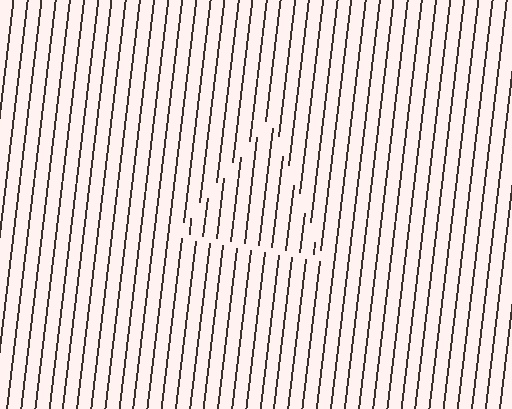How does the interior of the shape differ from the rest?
The interior of the shape contains the same grating, shifted by half a period — the contour is defined by the phase discontinuity where line-ends from the inner and outer gratings abut.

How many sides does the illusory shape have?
3 sides — the line-ends trace a triangle.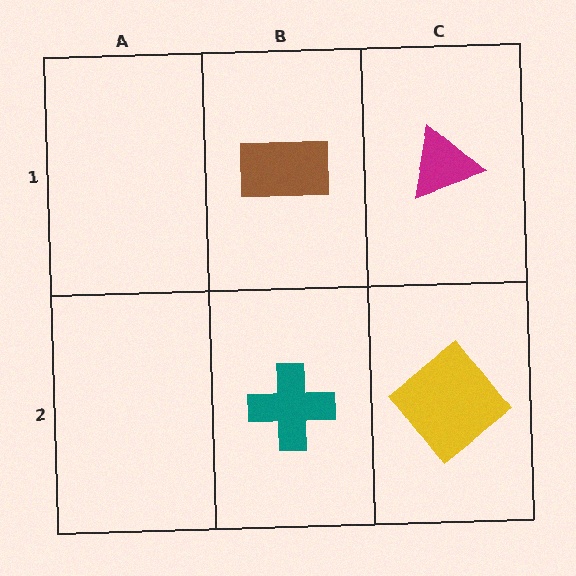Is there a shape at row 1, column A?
No, that cell is empty.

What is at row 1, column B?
A brown rectangle.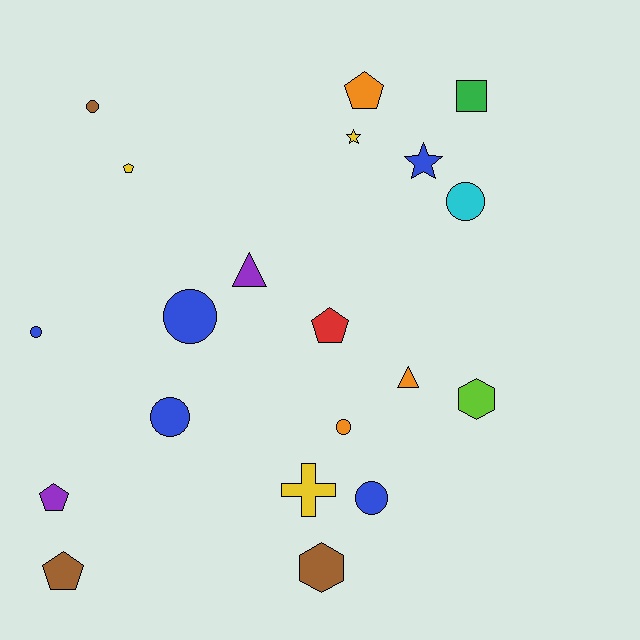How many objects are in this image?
There are 20 objects.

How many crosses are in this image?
There is 1 cross.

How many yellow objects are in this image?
There are 3 yellow objects.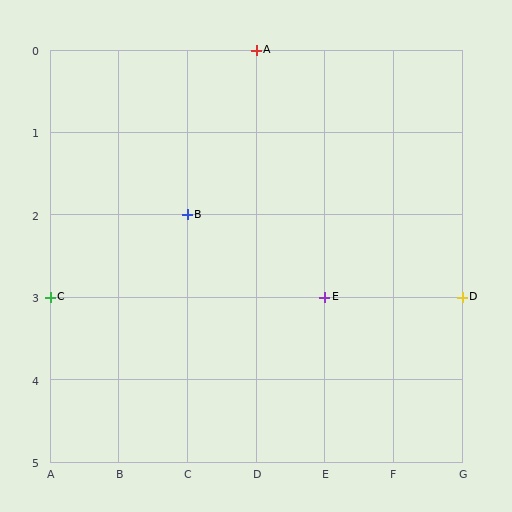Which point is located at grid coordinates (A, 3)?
Point C is at (A, 3).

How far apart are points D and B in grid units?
Points D and B are 4 columns and 1 row apart (about 4.1 grid units diagonally).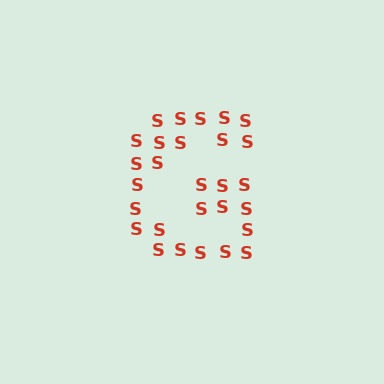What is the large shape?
The large shape is the letter G.